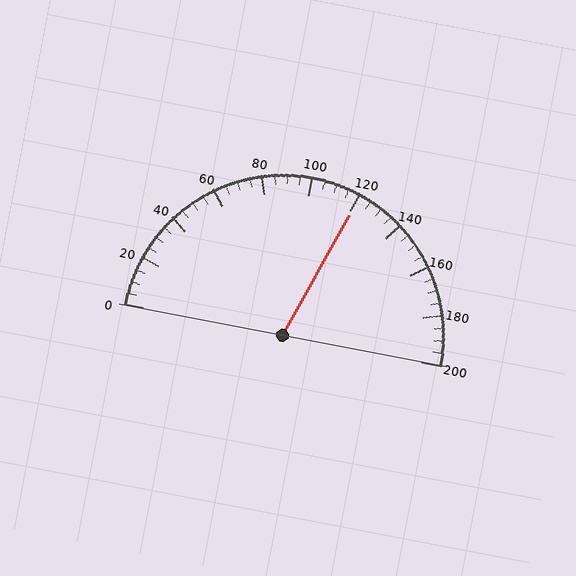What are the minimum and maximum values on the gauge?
The gauge ranges from 0 to 200.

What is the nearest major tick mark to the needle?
The nearest major tick mark is 120.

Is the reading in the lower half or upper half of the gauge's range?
The reading is in the upper half of the range (0 to 200).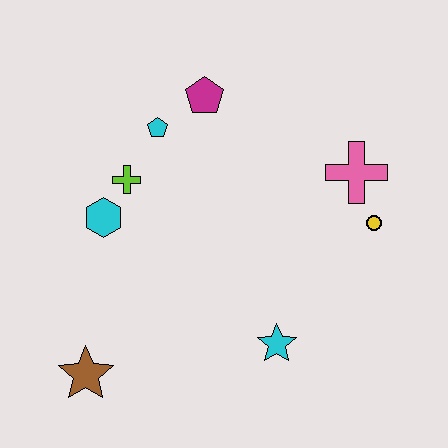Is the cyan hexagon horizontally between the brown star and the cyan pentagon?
Yes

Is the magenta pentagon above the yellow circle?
Yes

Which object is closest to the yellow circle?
The pink cross is closest to the yellow circle.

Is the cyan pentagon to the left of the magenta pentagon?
Yes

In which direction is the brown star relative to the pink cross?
The brown star is to the left of the pink cross.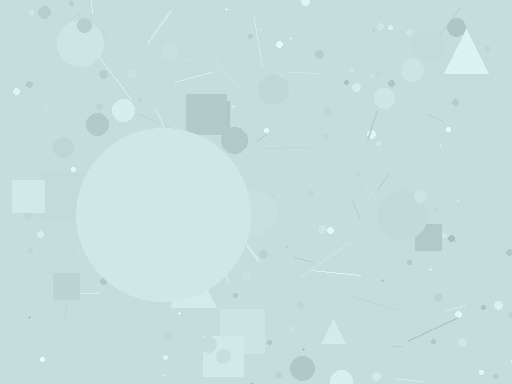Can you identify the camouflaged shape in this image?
The camouflaged shape is a circle.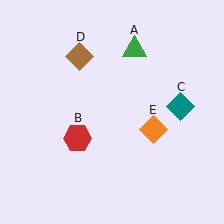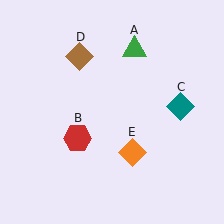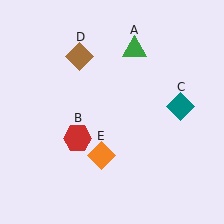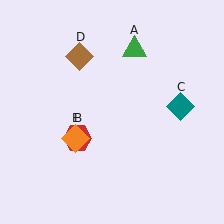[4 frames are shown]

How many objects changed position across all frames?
1 object changed position: orange diamond (object E).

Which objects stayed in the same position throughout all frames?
Green triangle (object A) and red hexagon (object B) and teal diamond (object C) and brown diamond (object D) remained stationary.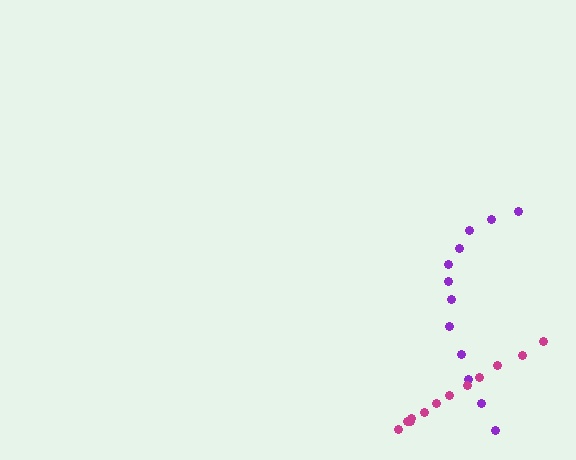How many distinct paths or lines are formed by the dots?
There are 2 distinct paths.